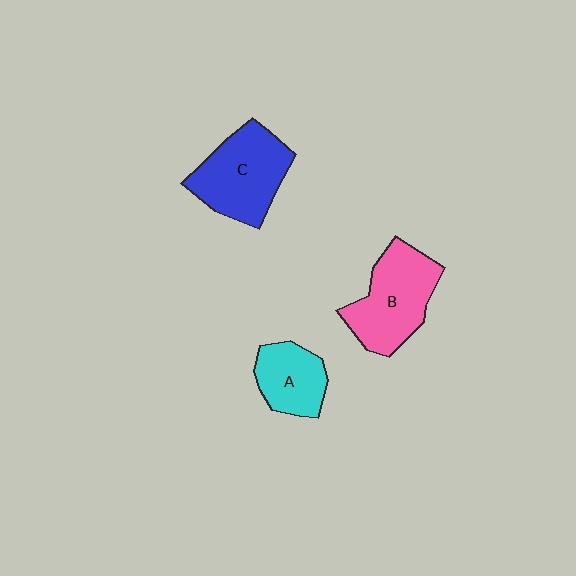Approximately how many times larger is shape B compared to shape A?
Approximately 1.6 times.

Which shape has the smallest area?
Shape A (cyan).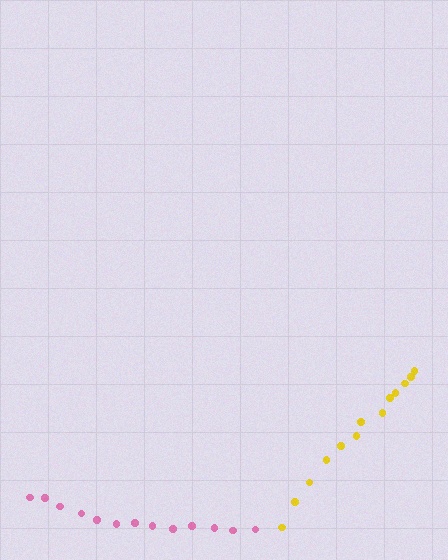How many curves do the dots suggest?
There are 2 distinct paths.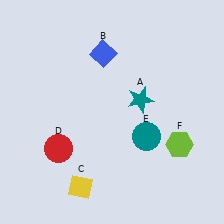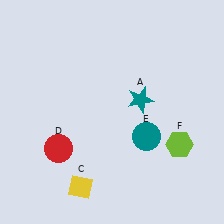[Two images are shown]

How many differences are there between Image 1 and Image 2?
There is 1 difference between the two images.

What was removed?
The blue diamond (B) was removed in Image 2.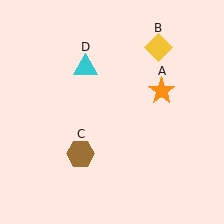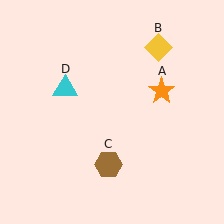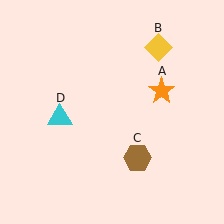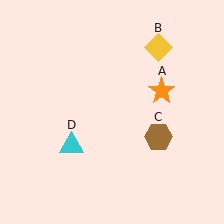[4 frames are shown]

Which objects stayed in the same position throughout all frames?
Orange star (object A) and yellow diamond (object B) remained stationary.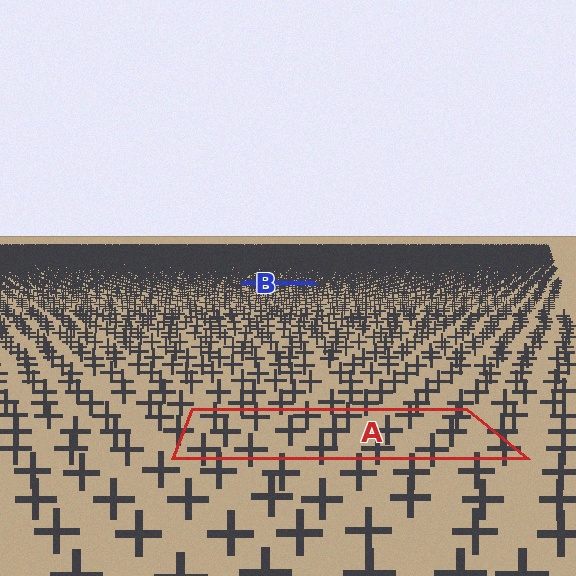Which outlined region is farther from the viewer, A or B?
Region B is farther from the viewer — the texture elements inside it appear smaller and more densely packed.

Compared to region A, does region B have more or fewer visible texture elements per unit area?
Region B has more texture elements per unit area — they are packed more densely because it is farther away.